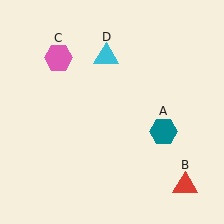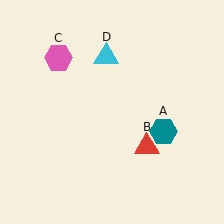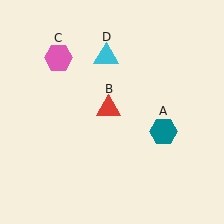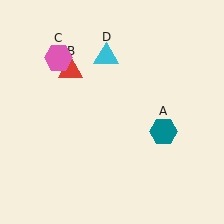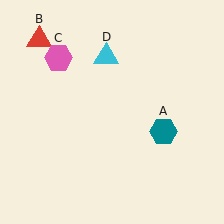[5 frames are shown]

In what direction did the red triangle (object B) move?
The red triangle (object B) moved up and to the left.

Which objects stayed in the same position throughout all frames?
Teal hexagon (object A) and pink hexagon (object C) and cyan triangle (object D) remained stationary.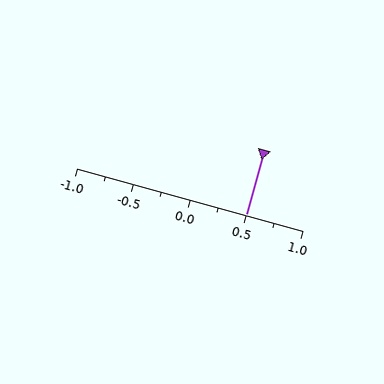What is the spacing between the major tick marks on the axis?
The major ticks are spaced 0.5 apart.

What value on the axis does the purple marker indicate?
The marker indicates approximately 0.5.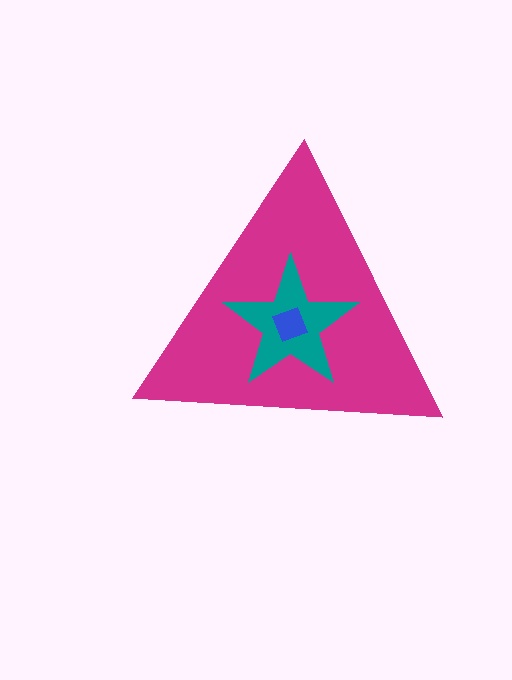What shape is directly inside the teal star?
The blue diamond.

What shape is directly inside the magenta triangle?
The teal star.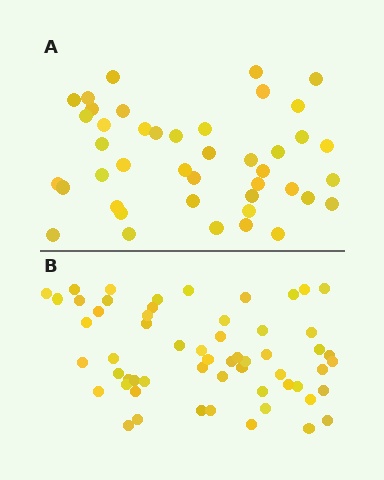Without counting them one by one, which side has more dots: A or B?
Region B (the bottom region) has more dots.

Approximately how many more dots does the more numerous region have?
Region B has approximately 15 more dots than region A.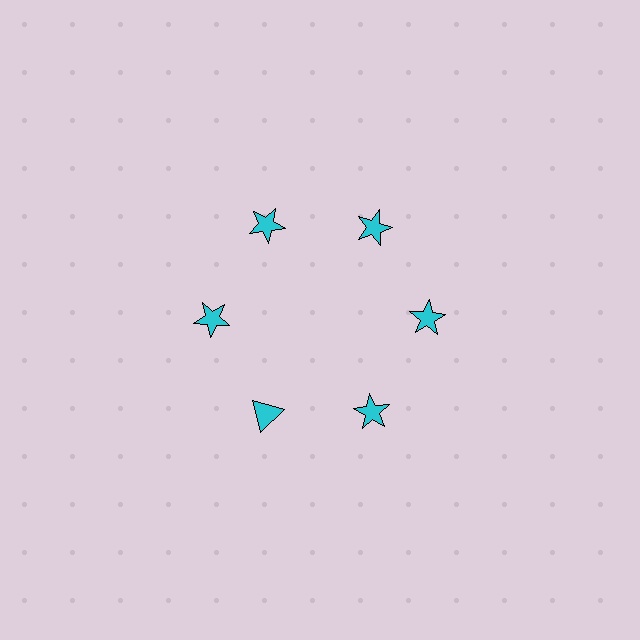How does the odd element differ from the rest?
It has a different shape: triangle instead of star.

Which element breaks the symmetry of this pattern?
The cyan triangle at roughly the 7 o'clock position breaks the symmetry. All other shapes are cyan stars.